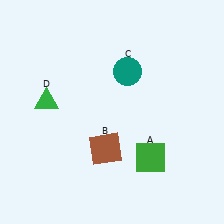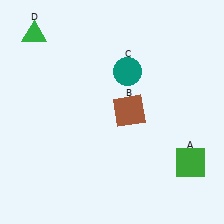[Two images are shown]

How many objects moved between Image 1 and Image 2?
3 objects moved between the two images.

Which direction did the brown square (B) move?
The brown square (B) moved up.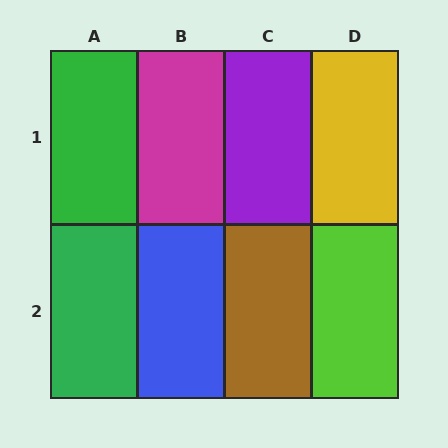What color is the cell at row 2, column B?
Blue.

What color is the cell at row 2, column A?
Green.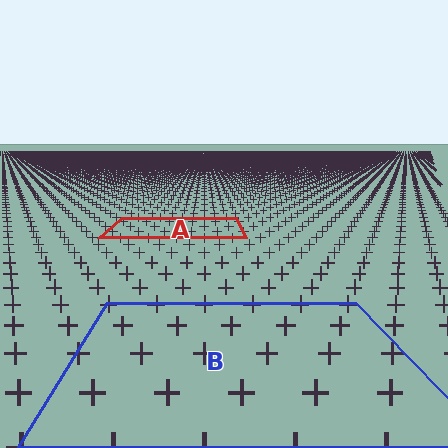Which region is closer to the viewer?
Region B is closer. The texture elements there are larger and more spread out.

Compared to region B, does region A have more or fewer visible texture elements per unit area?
Region A has more texture elements per unit area — they are packed more densely because it is farther away.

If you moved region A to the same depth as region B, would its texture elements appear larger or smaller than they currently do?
They would appear larger. At a closer depth, the same texture elements are projected at a bigger on-screen size.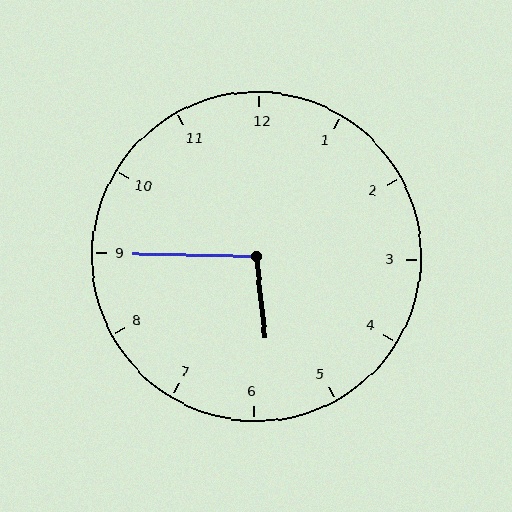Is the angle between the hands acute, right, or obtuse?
It is obtuse.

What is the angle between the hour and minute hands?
Approximately 98 degrees.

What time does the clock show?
5:45.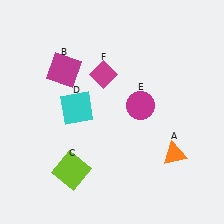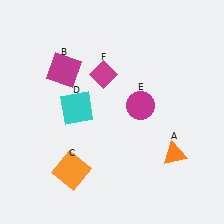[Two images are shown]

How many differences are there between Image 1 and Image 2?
There is 1 difference between the two images.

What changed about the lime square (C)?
In Image 1, C is lime. In Image 2, it changed to orange.